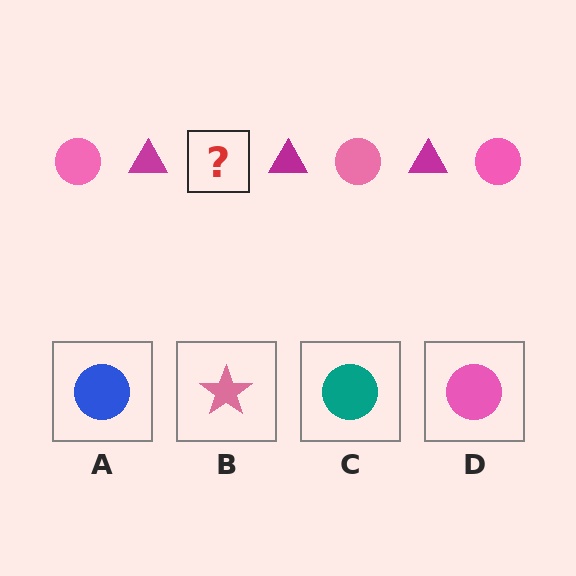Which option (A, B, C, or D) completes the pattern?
D.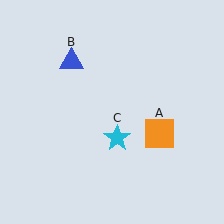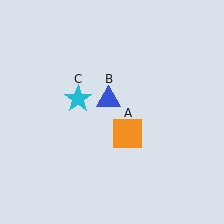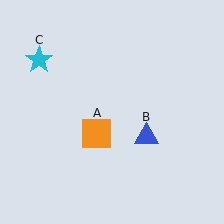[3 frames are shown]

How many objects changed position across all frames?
3 objects changed position: orange square (object A), blue triangle (object B), cyan star (object C).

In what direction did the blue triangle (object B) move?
The blue triangle (object B) moved down and to the right.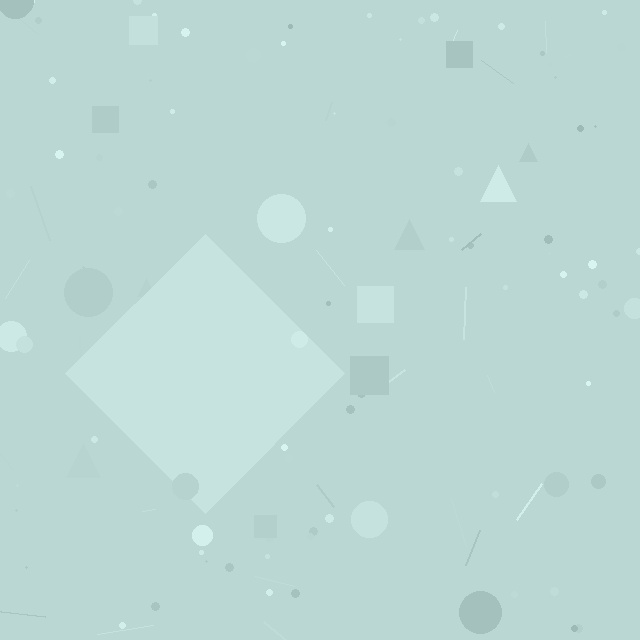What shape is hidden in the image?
A diamond is hidden in the image.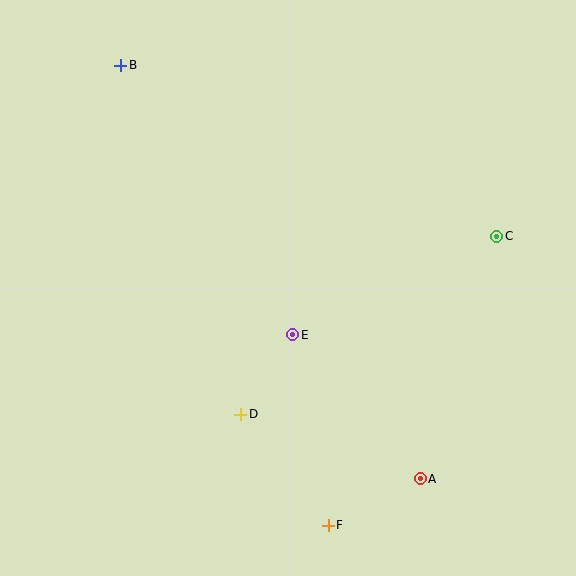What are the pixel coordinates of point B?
Point B is at (121, 65).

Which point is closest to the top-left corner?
Point B is closest to the top-left corner.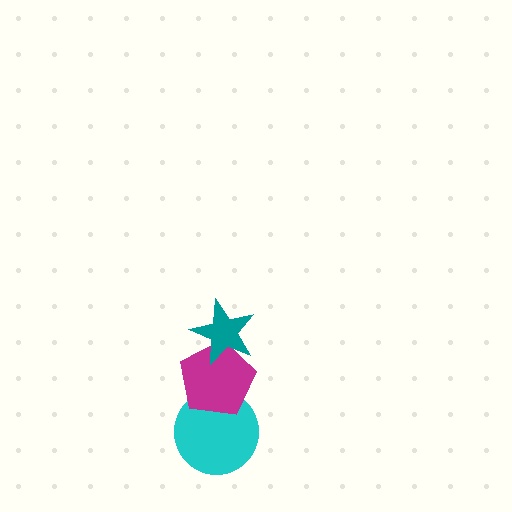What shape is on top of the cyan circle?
The magenta pentagon is on top of the cyan circle.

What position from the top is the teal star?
The teal star is 1st from the top.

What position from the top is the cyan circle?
The cyan circle is 3rd from the top.